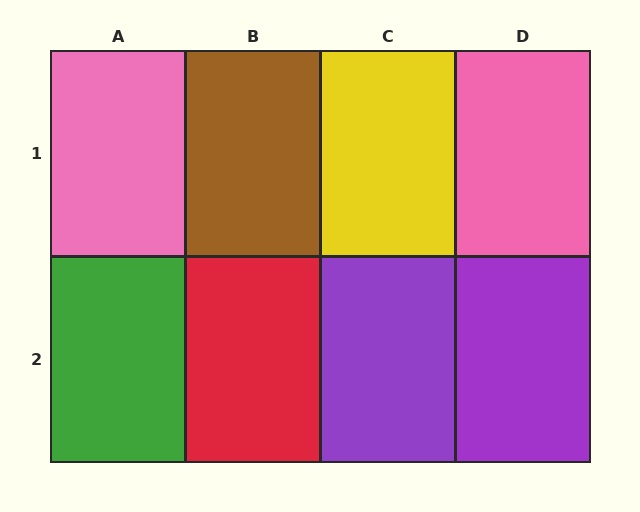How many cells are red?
1 cell is red.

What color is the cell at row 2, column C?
Purple.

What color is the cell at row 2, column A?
Green.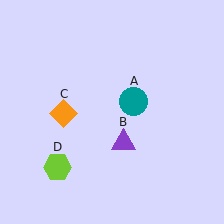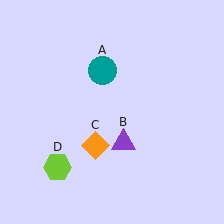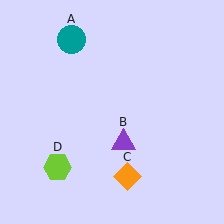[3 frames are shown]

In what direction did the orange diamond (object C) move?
The orange diamond (object C) moved down and to the right.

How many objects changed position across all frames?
2 objects changed position: teal circle (object A), orange diamond (object C).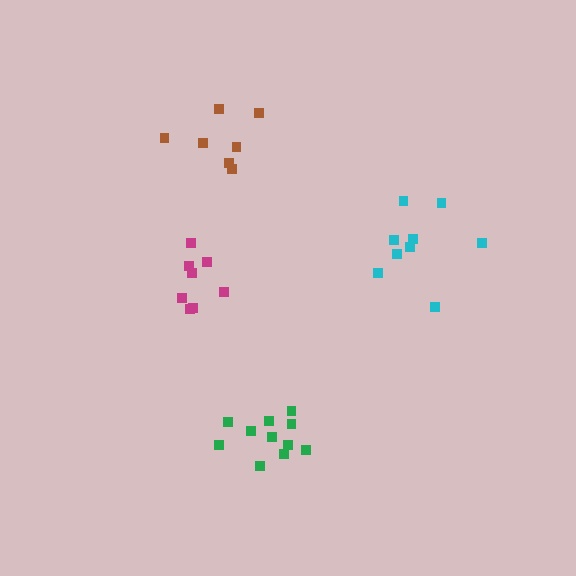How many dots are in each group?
Group 1: 7 dots, Group 2: 8 dots, Group 3: 11 dots, Group 4: 9 dots (35 total).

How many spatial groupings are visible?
There are 4 spatial groupings.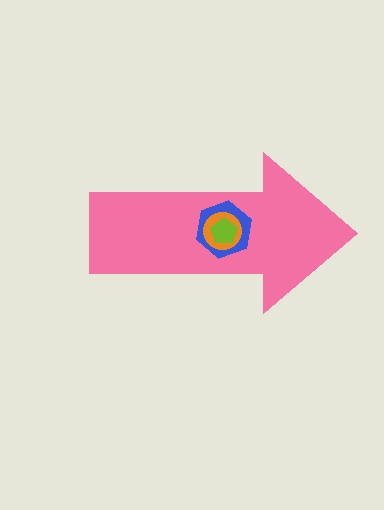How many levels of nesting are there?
4.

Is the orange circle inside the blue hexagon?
Yes.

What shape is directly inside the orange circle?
The lime pentagon.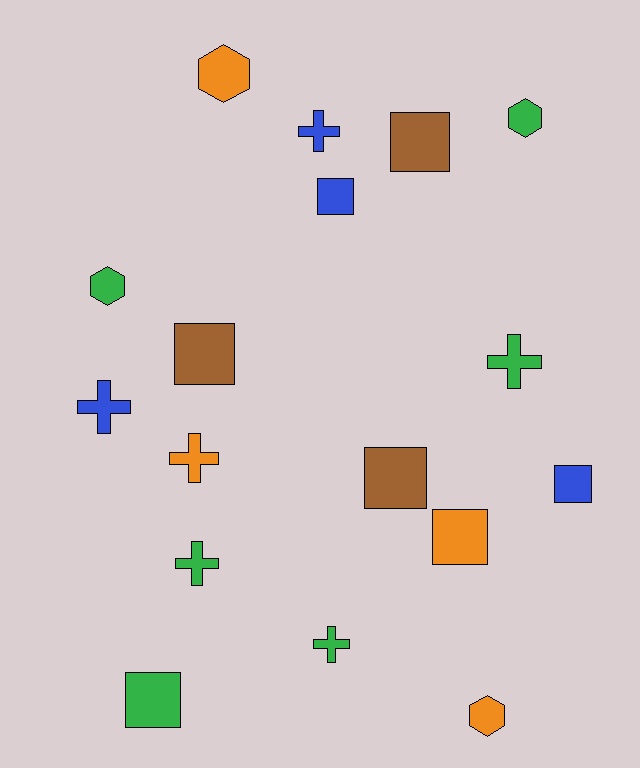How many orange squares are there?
There is 1 orange square.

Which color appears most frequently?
Green, with 6 objects.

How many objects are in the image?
There are 17 objects.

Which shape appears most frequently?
Square, with 7 objects.